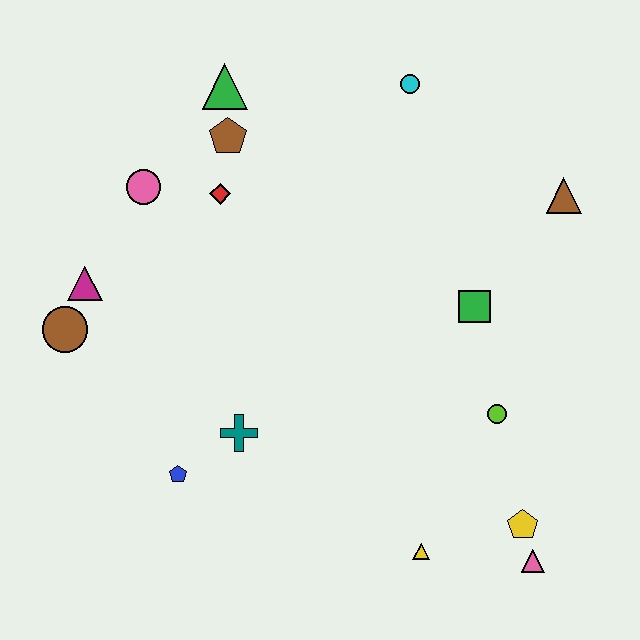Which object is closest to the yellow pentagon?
The pink triangle is closest to the yellow pentagon.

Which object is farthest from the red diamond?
The pink triangle is farthest from the red diamond.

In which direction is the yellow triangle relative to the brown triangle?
The yellow triangle is below the brown triangle.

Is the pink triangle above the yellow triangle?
No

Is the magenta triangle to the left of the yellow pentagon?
Yes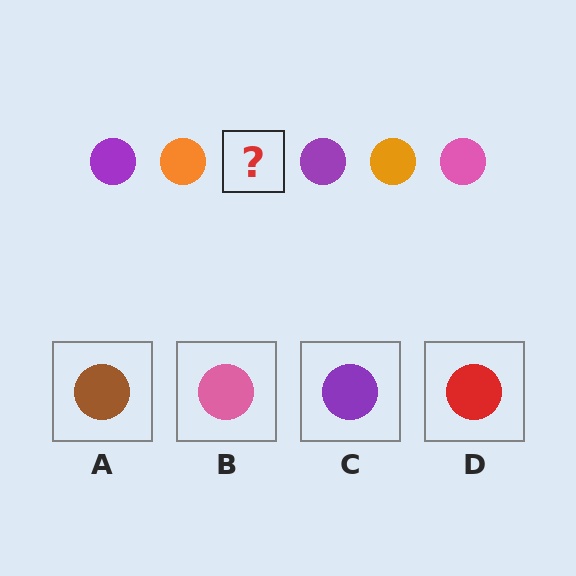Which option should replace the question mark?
Option B.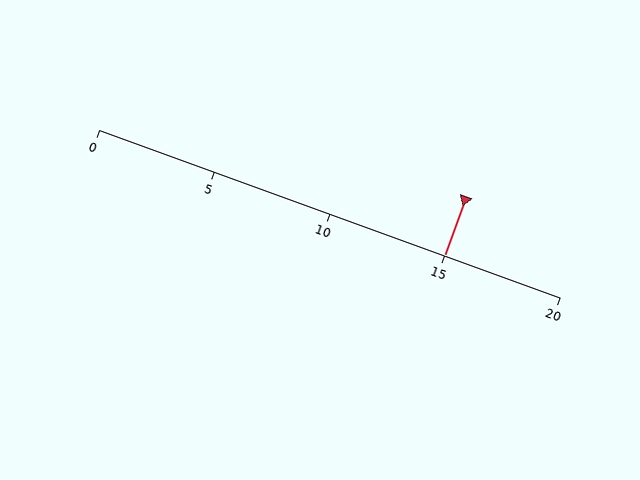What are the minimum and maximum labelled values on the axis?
The axis runs from 0 to 20.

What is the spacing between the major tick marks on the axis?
The major ticks are spaced 5 apart.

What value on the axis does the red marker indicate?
The marker indicates approximately 15.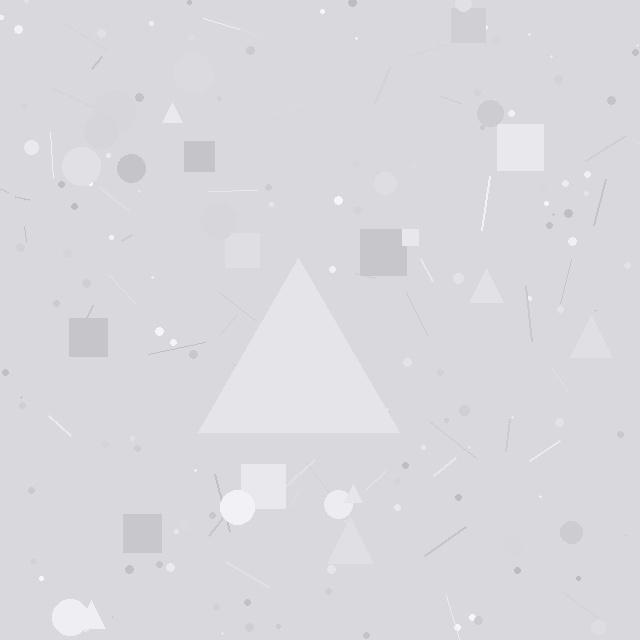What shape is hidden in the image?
A triangle is hidden in the image.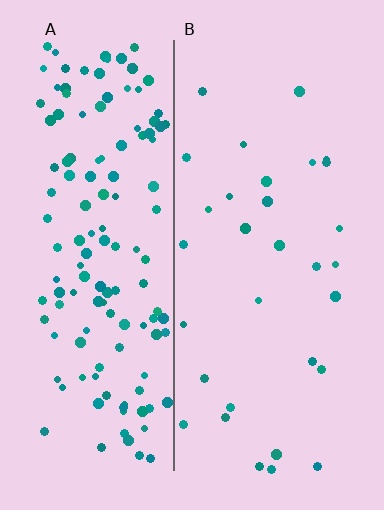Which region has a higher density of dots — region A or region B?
A (the left).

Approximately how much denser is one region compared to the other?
Approximately 4.5× — region A over region B.